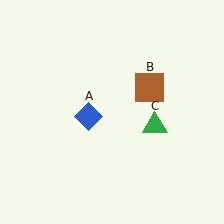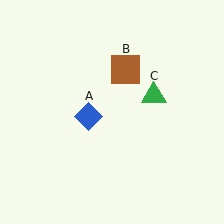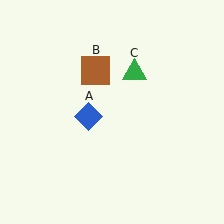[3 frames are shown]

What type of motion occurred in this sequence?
The brown square (object B), green triangle (object C) rotated counterclockwise around the center of the scene.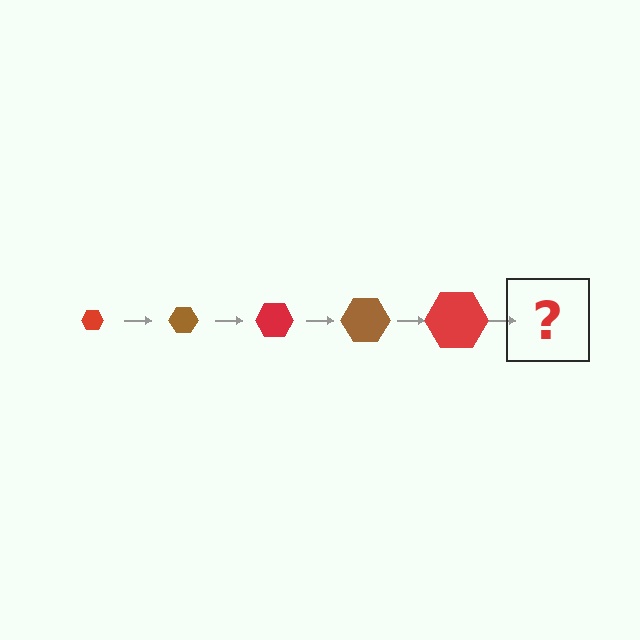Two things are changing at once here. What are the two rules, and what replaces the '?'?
The two rules are that the hexagon grows larger each step and the color cycles through red and brown. The '?' should be a brown hexagon, larger than the previous one.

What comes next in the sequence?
The next element should be a brown hexagon, larger than the previous one.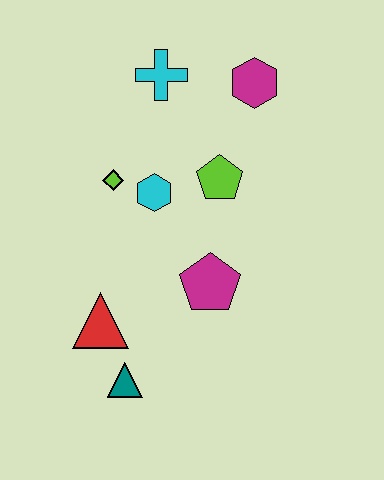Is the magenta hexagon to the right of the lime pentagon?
Yes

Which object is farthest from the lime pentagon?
The teal triangle is farthest from the lime pentagon.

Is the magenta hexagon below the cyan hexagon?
No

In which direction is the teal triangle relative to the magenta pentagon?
The teal triangle is below the magenta pentagon.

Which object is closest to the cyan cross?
The magenta hexagon is closest to the cyan cross.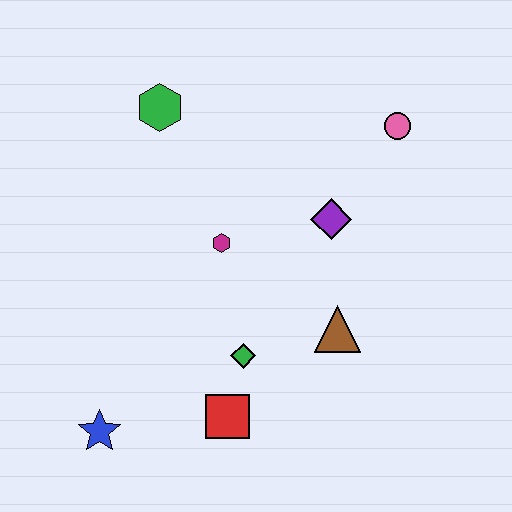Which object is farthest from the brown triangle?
The green hexagon is farthest from the brown triangle.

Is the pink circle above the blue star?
Yes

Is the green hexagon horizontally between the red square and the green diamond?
No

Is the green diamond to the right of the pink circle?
No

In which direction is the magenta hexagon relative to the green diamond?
The magenta hexagon is above the green diamond.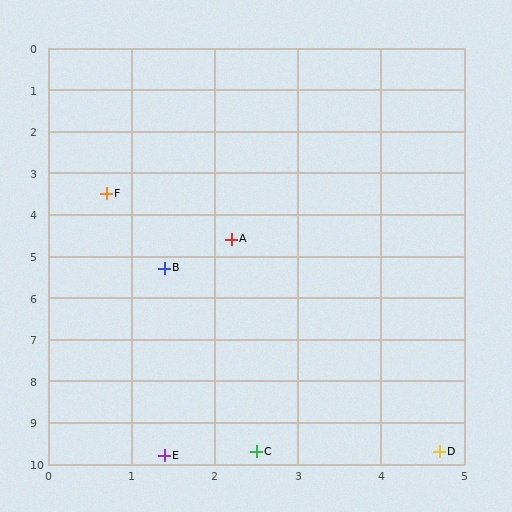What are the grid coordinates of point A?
Point A is at approximately (2.2, 4.6).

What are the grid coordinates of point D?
Point D is at approximately (4.7, 9.7).